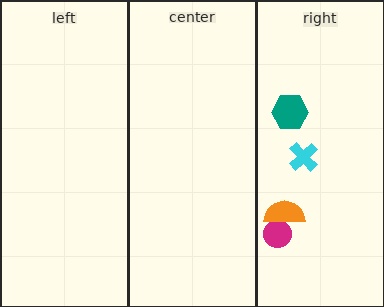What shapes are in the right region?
The magenta circle, the orange semicircle, the cyan cross, the teal hexagon.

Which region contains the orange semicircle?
The right region.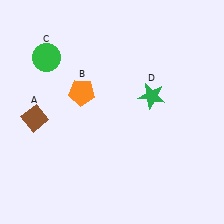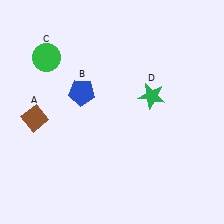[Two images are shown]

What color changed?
The pentagon (B) changed from orange in Image 1 to blue in Image 2.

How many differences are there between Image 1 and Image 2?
There is 1 difference between the two images.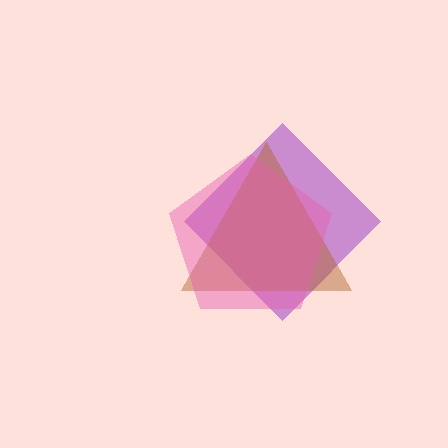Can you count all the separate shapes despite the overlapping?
Yes, there are 3 separate shapes.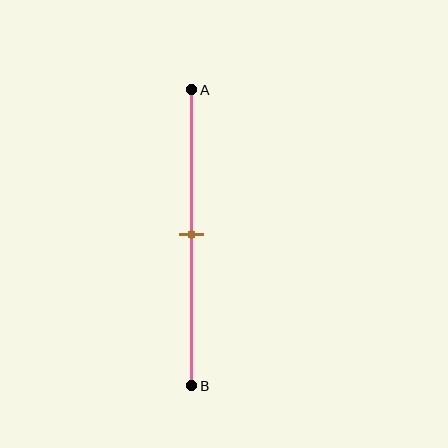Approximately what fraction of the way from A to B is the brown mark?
The brown mark is approximately 50% of the way from A to B.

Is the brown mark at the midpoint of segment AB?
Yes, the mark is approximately at the midpoint.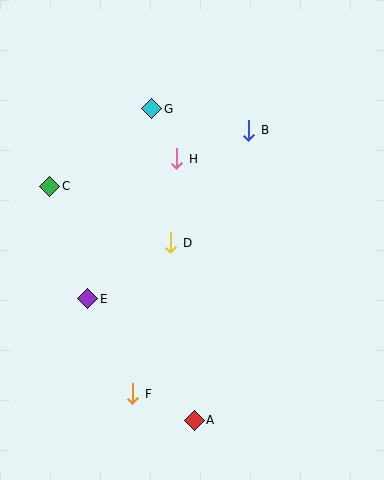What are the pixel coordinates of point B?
Point B is at (249, 130).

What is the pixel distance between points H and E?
The distance between H and E is 166 pixels.